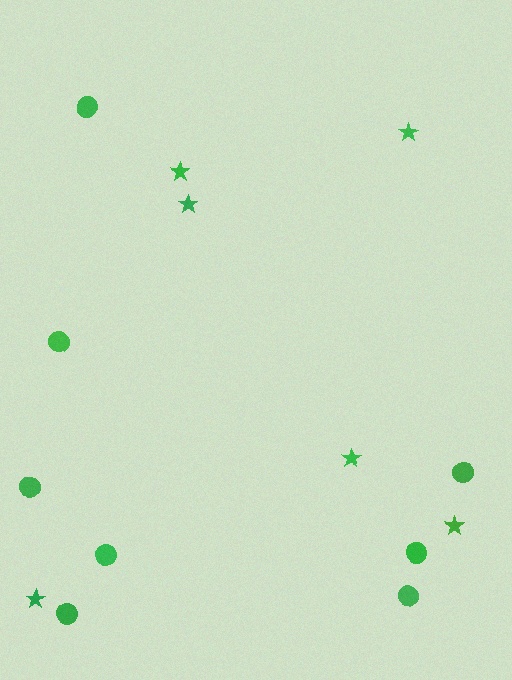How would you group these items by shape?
There are 2 groups: one group of stars (6) and one group of circles (8).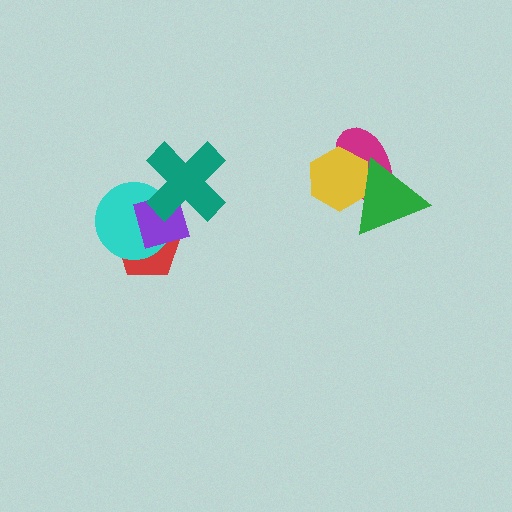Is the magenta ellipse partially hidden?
Yes, it is partially covered by another shape.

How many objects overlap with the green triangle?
2 objects overlap with the green triangle.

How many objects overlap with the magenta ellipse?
2 objects overlap with the magenta ellipse.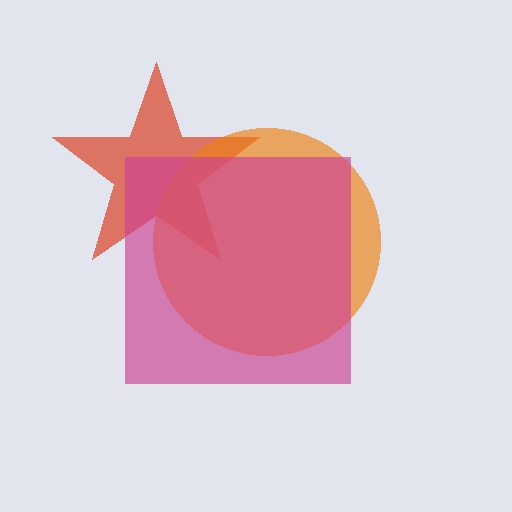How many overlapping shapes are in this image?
There are 3 overlapping shapes in the image.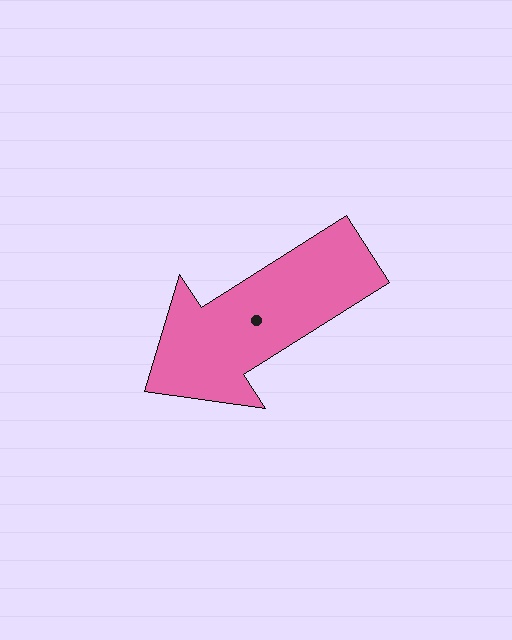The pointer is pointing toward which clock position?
Roughly 8 o'clock.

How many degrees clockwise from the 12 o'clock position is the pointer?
Approximately 237 degrees.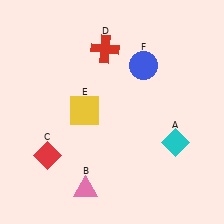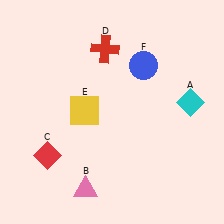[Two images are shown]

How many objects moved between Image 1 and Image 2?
1 object moved between the two images.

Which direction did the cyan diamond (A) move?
The cyan diamond (A) moved up.